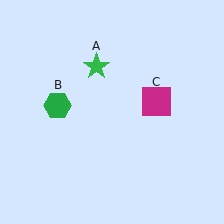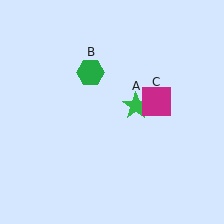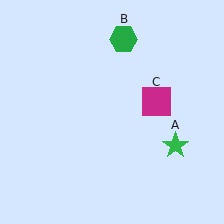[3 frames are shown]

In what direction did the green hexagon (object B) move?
The green hexagon (object B) moved up and to the right.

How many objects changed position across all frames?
2 objects changed position: green star (object A), green hexagon (object B).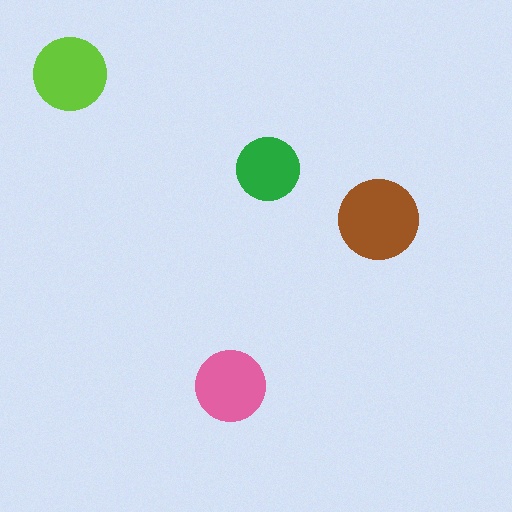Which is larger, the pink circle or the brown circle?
The brown one.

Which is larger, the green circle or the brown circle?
The brown one.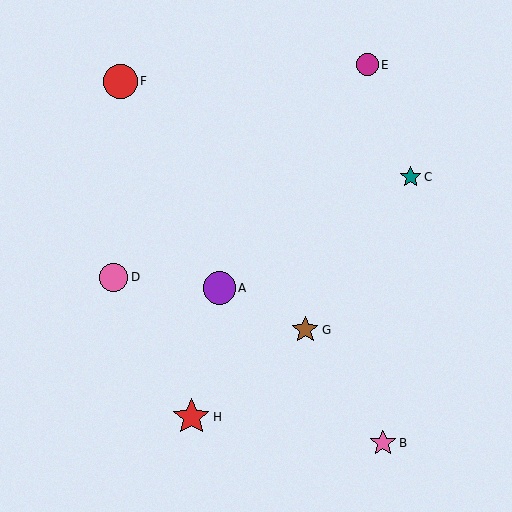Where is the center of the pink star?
The center of the pink star is at (383, 443).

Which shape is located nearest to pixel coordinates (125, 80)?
The red circle (labeled F) at (120, 81) is nearest to that location.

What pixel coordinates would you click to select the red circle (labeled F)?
Click at (120, 81) to select the red circle F.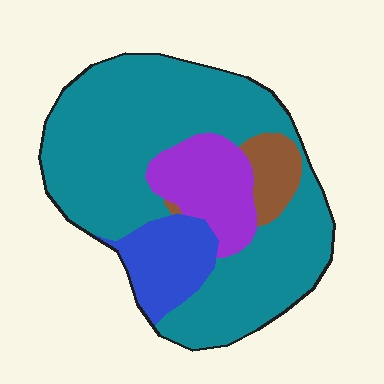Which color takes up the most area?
Teal, at roughly 65%.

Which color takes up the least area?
Brown, at roughly 5%.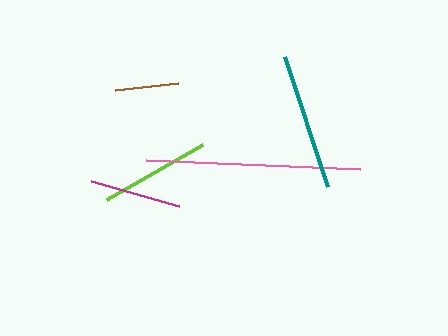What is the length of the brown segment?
The brown segment is approximately 63 pixels long.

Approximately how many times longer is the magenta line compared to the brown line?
The magenta line is approximately 1.4 times the length of the brown line.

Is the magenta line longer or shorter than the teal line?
The teal line is longer than the magenta line.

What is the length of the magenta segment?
The magenta segment is approximately 91 pixels long.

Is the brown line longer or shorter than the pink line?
The pink line is longer than the brown line.